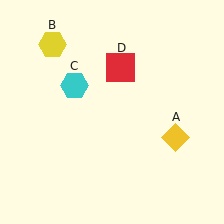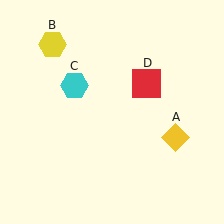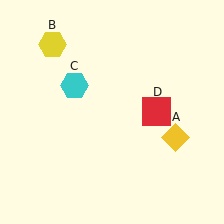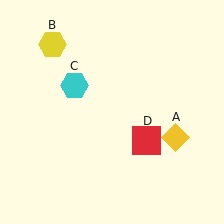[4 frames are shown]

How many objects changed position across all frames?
1 object changed position: red square (object D).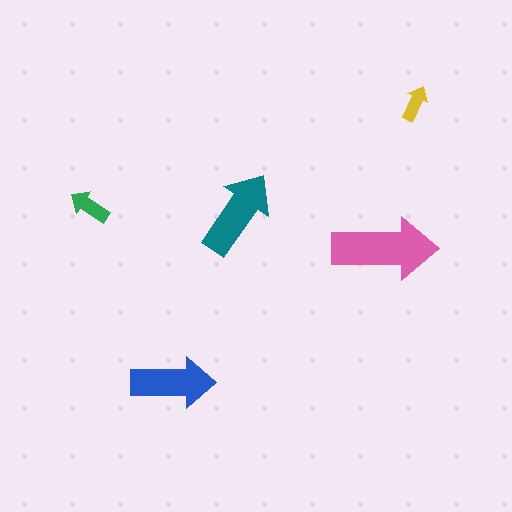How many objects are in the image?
There are 5 objects in the image.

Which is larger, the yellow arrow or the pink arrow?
The pink one.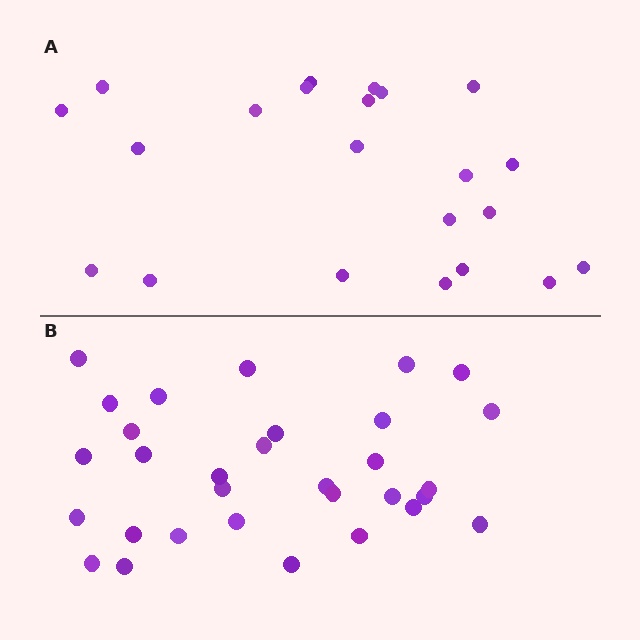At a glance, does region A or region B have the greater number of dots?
Region B (the bottom region) has more dots.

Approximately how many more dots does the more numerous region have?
Region B has roughly 8 or so more dots than region A.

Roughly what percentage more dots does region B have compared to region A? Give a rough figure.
About 40% more.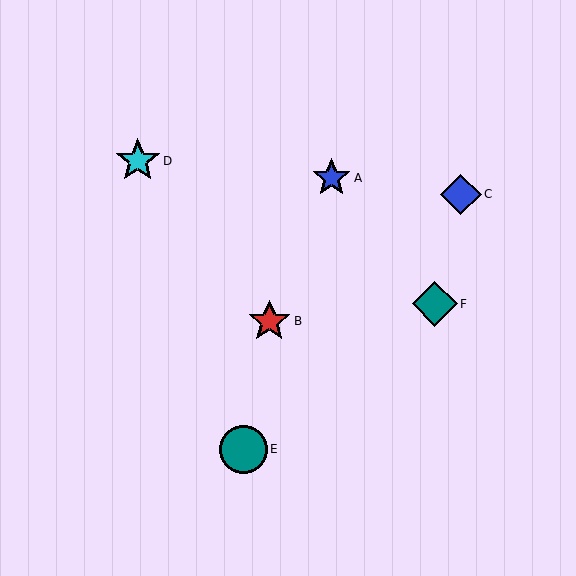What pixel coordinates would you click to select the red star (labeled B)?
Click at (269, 321) to select the red star B.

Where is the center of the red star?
The center of the red star is at (269, 321).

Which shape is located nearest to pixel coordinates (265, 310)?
The red star (labeled B) at (269, 321) is nearest to that location.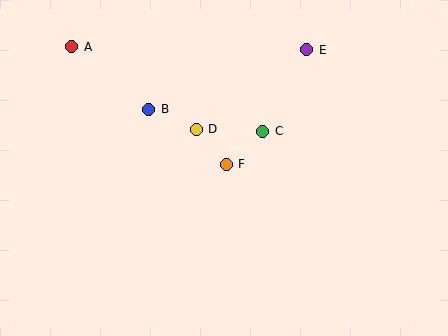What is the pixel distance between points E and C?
The distance between E and C is 93 pixels.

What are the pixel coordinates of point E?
Point E is at (307, 50).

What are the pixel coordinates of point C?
Point C is at (263, 131).